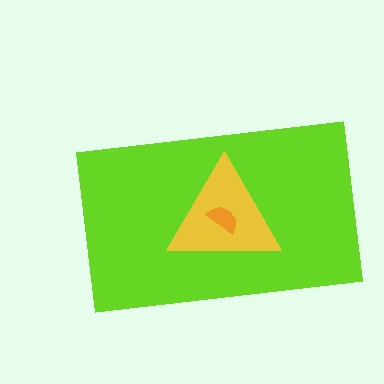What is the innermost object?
The orange semicircle.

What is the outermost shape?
The lime rectangle.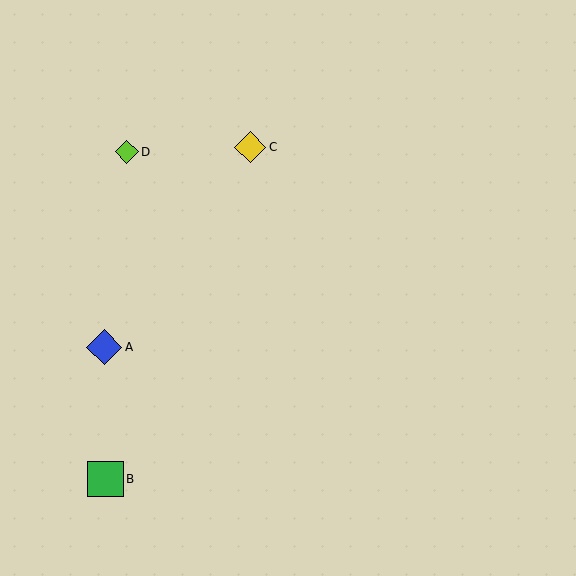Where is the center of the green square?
The center of the green square is at (105, 479).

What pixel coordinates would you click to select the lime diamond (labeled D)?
Click at (127, 152) to select the lime diamond D.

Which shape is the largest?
The green square (labeled B) is the largest.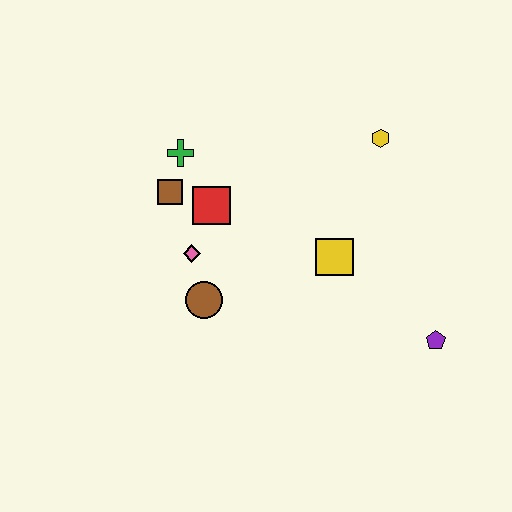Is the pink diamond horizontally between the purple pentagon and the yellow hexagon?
No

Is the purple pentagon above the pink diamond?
No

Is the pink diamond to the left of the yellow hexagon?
Yes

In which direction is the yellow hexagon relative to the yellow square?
The yellow hexagon is above the yellow square.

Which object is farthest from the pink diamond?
The purple pentagon is farthest from the pink diamond.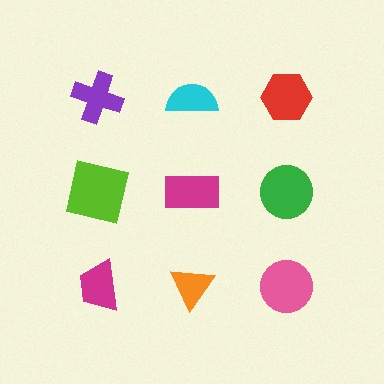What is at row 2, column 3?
A green circle.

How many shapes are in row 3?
3 shapes.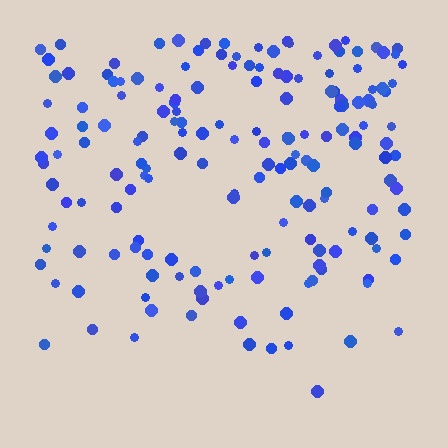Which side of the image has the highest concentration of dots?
The top.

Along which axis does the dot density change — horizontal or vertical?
Vertical.